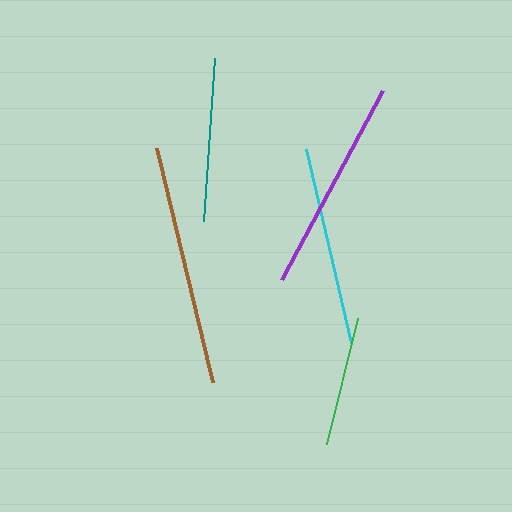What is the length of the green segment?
The green segment is approximately 130 pixels long.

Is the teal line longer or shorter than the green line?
The teal line is longer than the green line.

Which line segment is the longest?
The brown line is the longest at approximately 241 pixels.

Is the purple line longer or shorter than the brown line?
The brown line is longer than the purple line.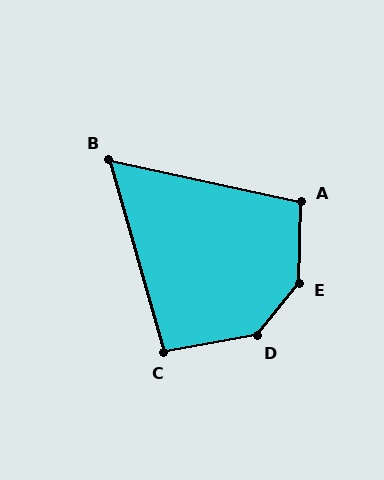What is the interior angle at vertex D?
Approximately 139 degrees (obtuse).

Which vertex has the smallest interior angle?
B, at approximately 62 degrees.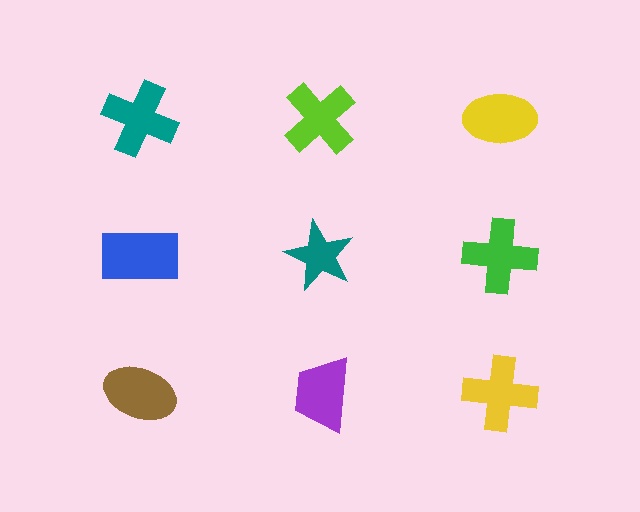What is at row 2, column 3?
A green cross.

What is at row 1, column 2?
A lime cross.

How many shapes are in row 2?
3 shapes.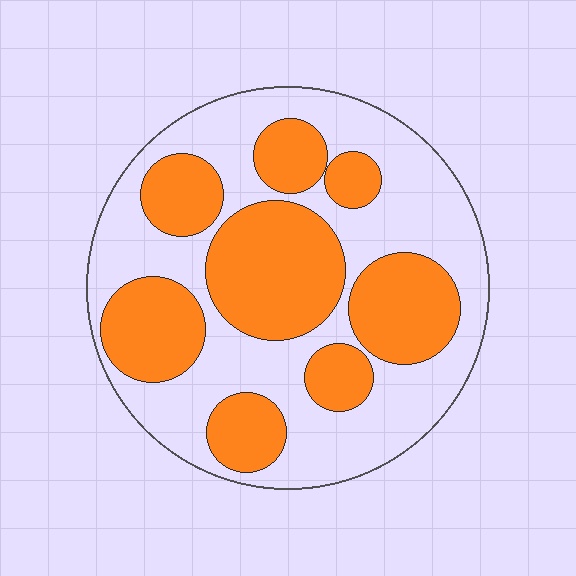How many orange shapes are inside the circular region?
8.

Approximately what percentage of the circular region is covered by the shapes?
Approximately 45%.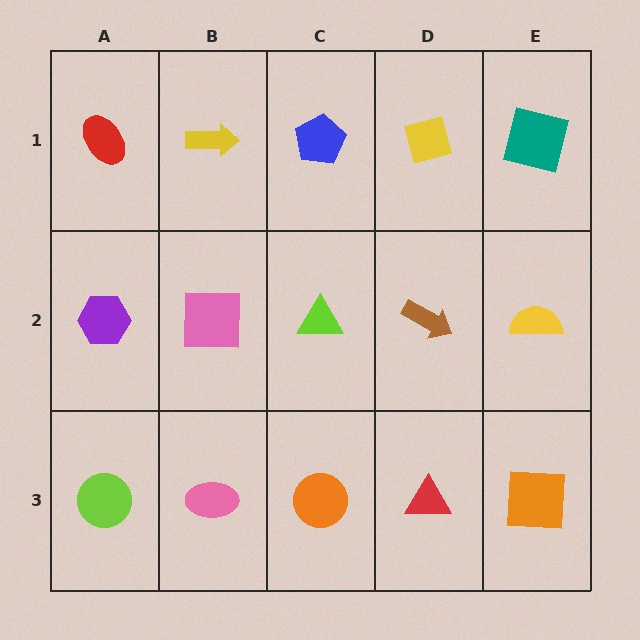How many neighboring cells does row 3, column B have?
3.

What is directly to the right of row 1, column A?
A yellow arrow.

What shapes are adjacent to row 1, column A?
A purple hexagon (row 2, column A), a yellow arrow (row 1, column B).